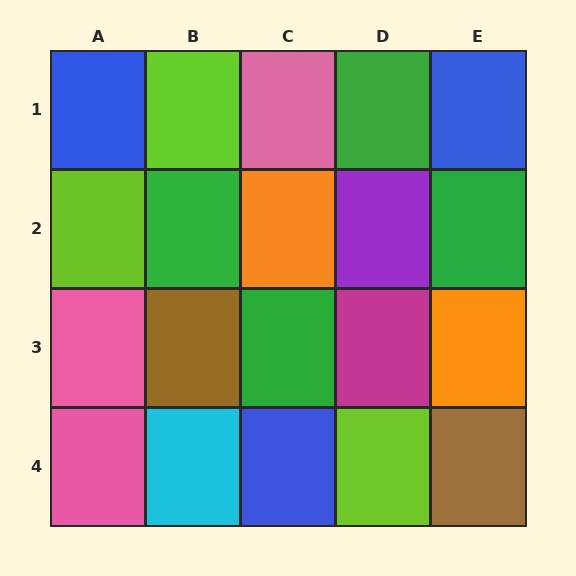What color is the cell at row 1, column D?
Green.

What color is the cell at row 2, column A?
Lime.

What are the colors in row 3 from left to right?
Pink, brown, green, magenta, orange.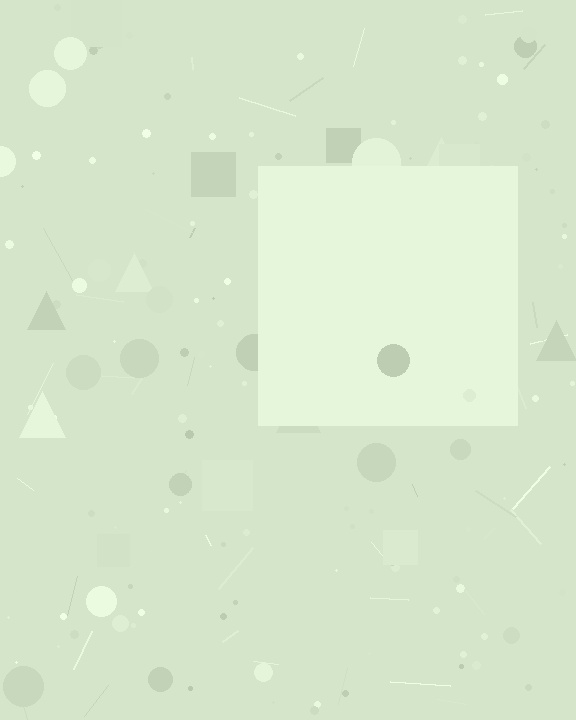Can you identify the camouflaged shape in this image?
The camouflaged shape is a square.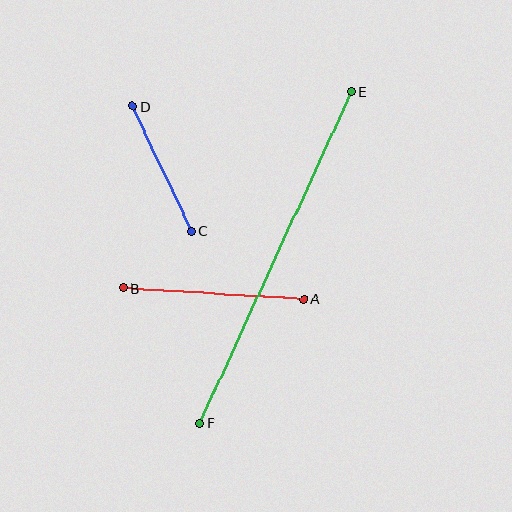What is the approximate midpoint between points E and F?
The midpoint is at approximately (276, 258) pixels.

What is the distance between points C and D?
The distance is approximately 138 pixels.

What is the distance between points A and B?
The distance is approximately 182 pixels.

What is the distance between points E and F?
The distance is approximately 364 pixels.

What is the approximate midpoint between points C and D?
The midpoint is at approximately (162, 169) pixels.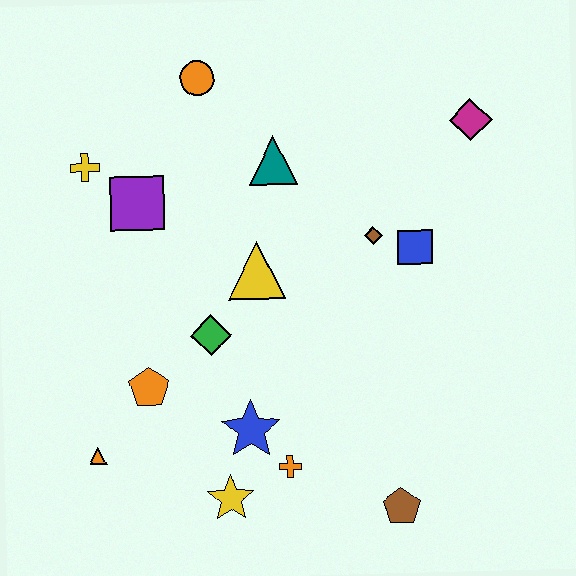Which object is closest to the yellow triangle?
The green diamond is closest to the yellow triangle.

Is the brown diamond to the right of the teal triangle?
Yes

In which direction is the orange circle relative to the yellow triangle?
The orange circle is above the yellow triangle.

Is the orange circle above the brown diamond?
Yes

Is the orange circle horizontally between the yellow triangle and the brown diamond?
No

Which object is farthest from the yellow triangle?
The brown pentagon is farthest from the yellow triangle.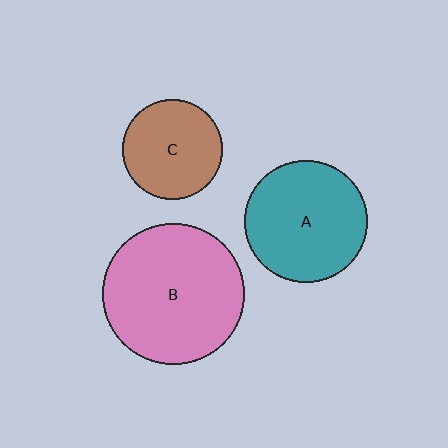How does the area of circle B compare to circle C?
Approximately 2.0 times.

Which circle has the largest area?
Circle B (pink).